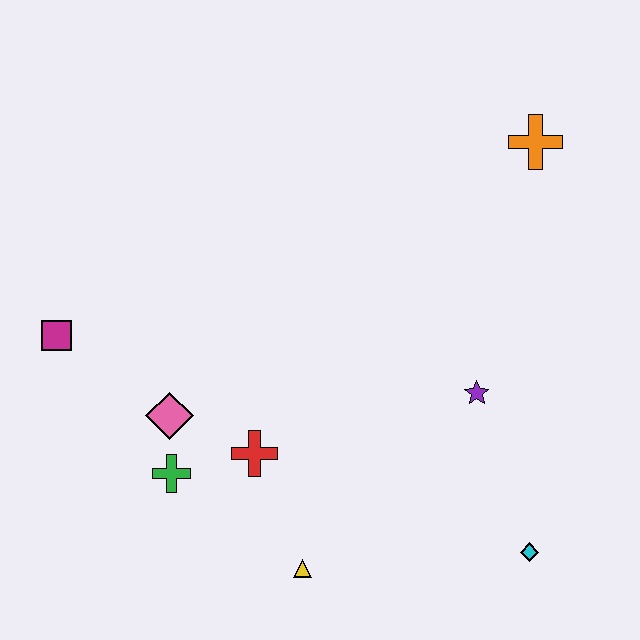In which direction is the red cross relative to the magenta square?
The red cross is to the right of the magenta square.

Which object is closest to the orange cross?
The purple star is closest to the orange cross.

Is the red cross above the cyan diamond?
Yes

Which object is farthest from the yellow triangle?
The orange cross is farthest from the yellow triangle.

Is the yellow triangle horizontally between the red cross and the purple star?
Yes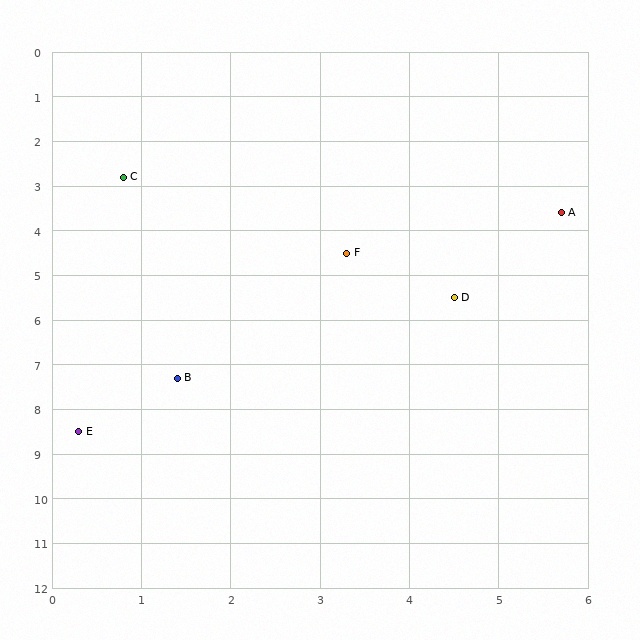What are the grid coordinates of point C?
Point C is at approximately (0.8, 2.8).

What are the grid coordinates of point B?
Point B is at approximately (1.4, 7.3).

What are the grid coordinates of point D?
Point D is at approximately (4.5, 5.5).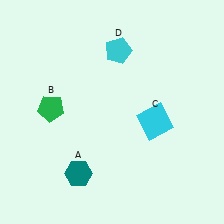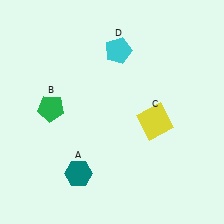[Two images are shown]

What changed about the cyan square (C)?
In Image 1, C is cyan. In Image 2, it changed to yellow.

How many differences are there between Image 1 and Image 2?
There is 1 difference between the two images.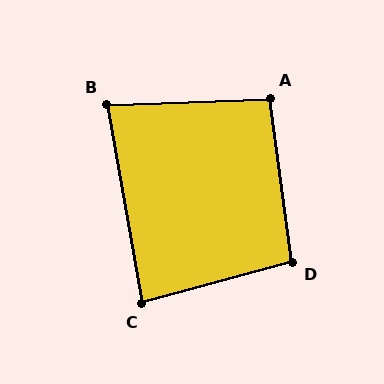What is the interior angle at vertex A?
Approximately 95 degrees (obtuse).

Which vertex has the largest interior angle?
D, at approximately 98 degrees.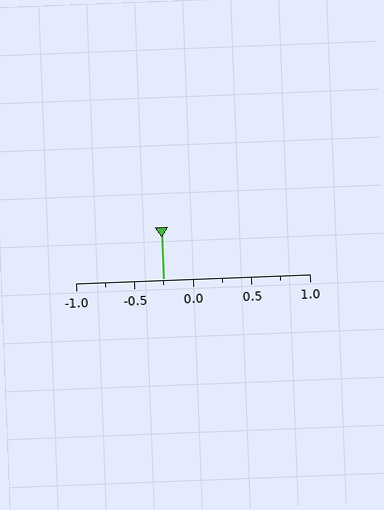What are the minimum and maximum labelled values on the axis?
The axis runs from -1.0 to 1.0.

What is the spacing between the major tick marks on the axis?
The major ticks are spaced 0.5 apart.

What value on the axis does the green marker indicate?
The marker indicates approximately -0.25.